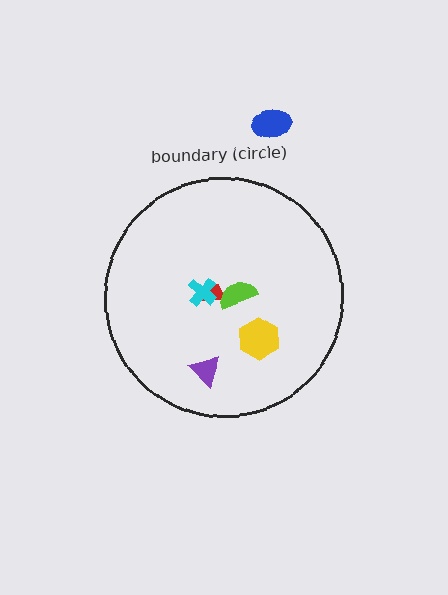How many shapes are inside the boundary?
5 inside, 1 outside.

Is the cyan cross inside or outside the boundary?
Inside.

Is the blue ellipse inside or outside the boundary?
Outside.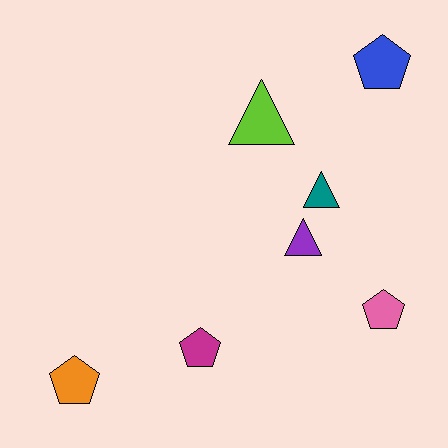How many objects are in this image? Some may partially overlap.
There are 7 objects.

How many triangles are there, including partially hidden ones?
There are 3 triangles.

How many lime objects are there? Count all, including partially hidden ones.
There is 1 lime object.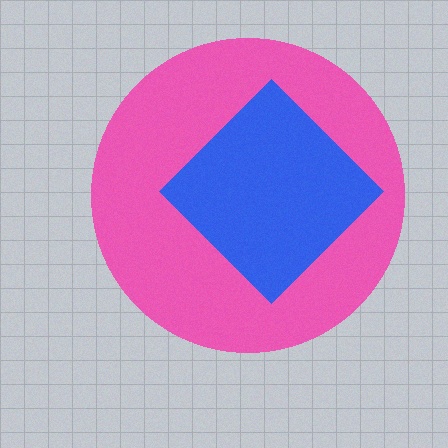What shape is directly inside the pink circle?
The blue diamond.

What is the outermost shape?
The pink circle.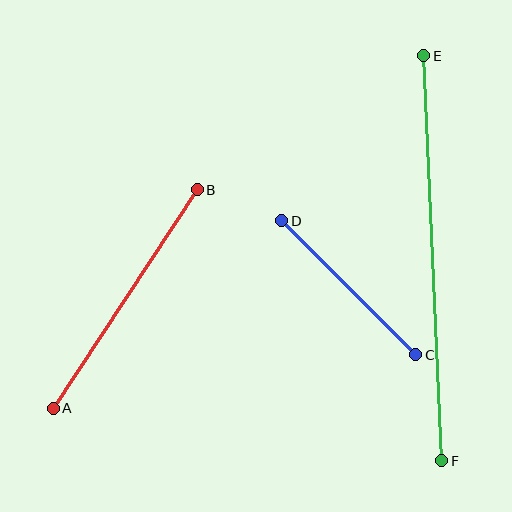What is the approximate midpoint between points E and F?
The midpoint is at approximately (433, 258) pixels.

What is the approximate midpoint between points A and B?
The midpoint is at approximately (125, 299) pixels.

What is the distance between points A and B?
The distance is approximately 261 pixels.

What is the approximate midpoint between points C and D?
The midpoint is at approximately (349, 288) pixels.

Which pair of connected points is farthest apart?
Points E and F are farthest apart.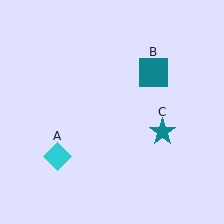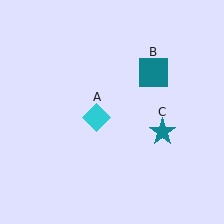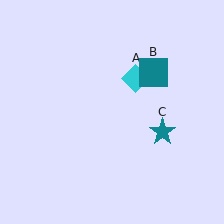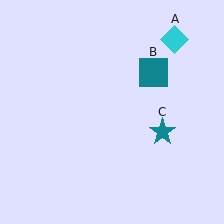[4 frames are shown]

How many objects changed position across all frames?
1 object changed position: cyan diamond (object A).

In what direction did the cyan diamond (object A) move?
The cyan diamond (object A) moved up and to the right.